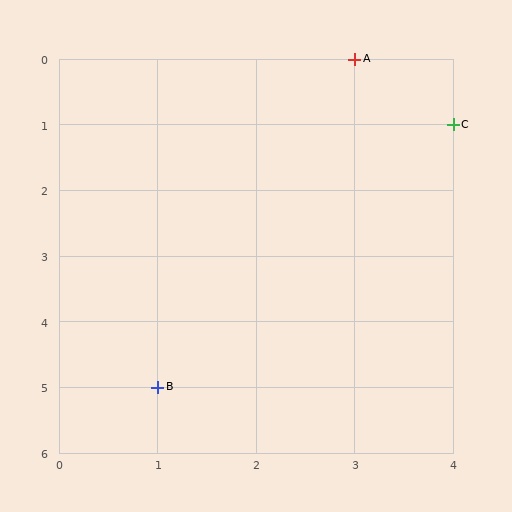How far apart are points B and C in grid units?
Points B and C are 3 columns and 4 rows apart (about 5.0 grid units diagonally).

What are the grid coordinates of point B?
Point B is at grid coordinates (1, 5).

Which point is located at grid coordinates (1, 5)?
Point B is at (1, 5).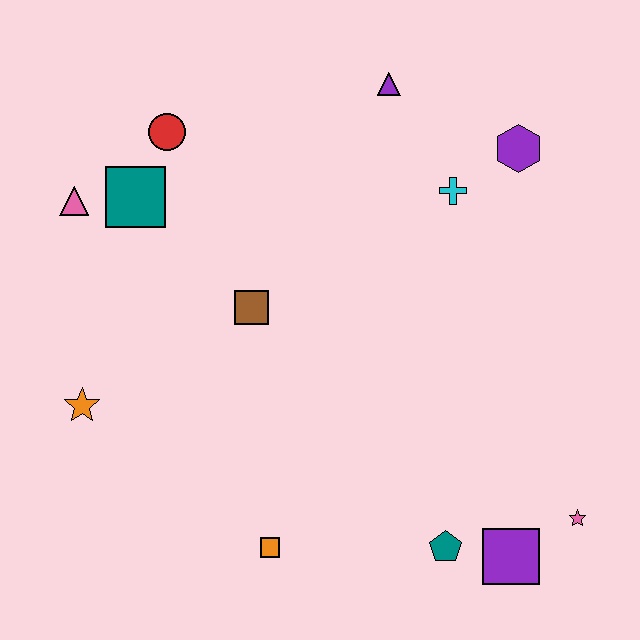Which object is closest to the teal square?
The pink triangle is closest to the teal square.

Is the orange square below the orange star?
Yes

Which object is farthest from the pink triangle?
The pink star is farthest from the pink triangle.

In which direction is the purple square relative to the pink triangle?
The purple square is to the right of the pink triangle.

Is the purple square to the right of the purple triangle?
Yes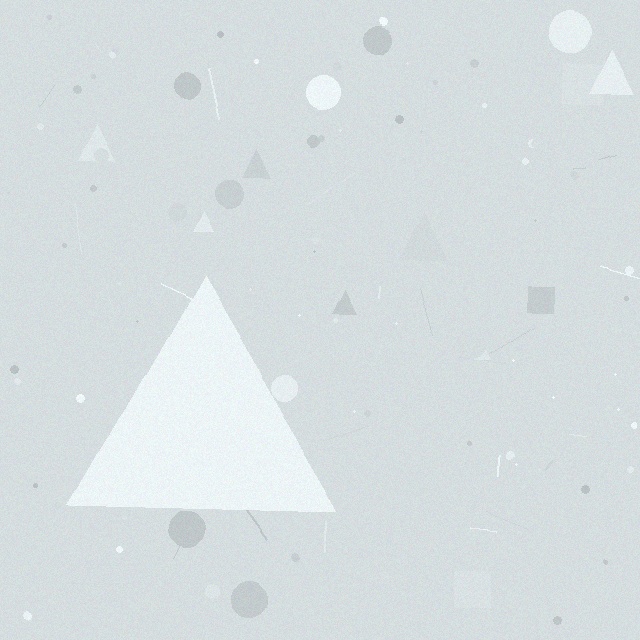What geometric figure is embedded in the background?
A triangle is embedded in the background.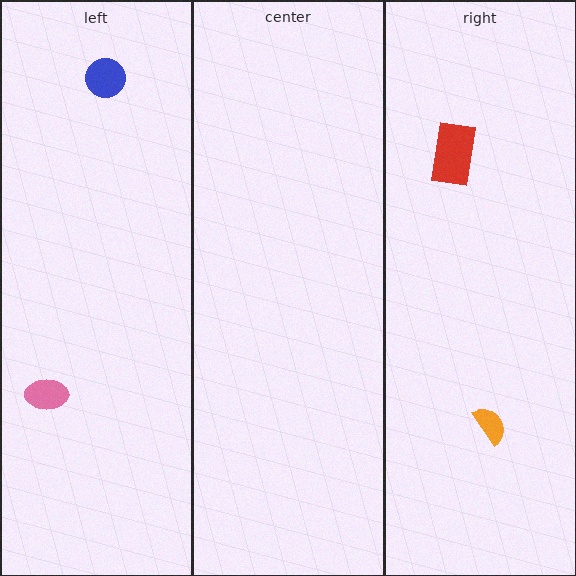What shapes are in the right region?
The orange semicircle, the red rectangle.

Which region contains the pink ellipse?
The left region.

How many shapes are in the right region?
2.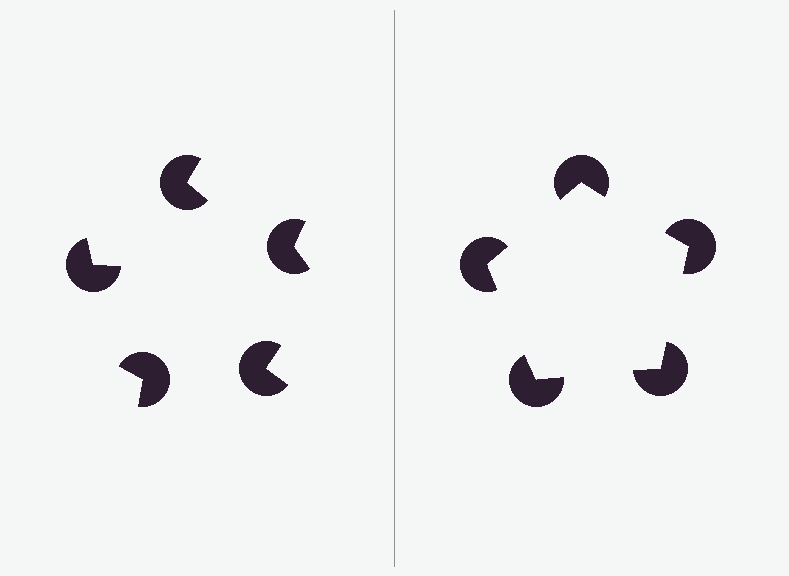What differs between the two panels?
The pac-man discs are positioned identically on both sides; only the wedge orientations differ. On the right they align to a pentagon; on the left they are misaligned.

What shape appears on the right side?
An illusory pentagon.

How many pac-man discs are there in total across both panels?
10 — 5 on each side.